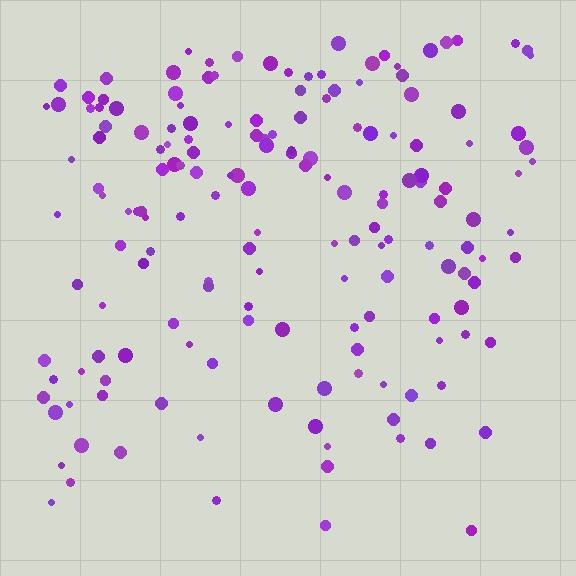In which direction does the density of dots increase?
From bottom to top, with the top side densest.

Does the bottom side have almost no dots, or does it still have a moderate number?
Still a moderate number, just noticeably fewer than the top.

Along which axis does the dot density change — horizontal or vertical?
Vertical.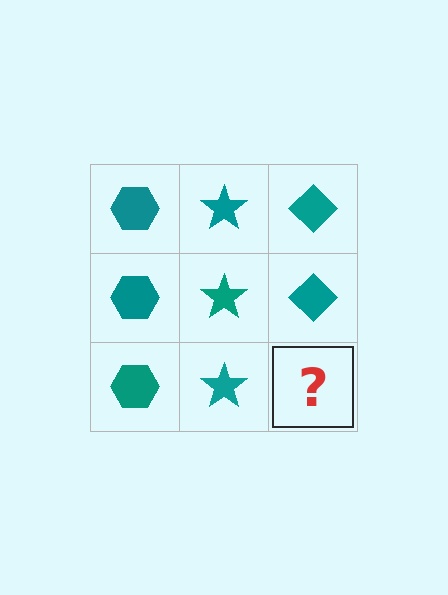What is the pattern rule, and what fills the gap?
The rule is that each column has a consistent shape. The gap should be filled with a teal diamond.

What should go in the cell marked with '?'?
The missing cell should contain a teal diamond.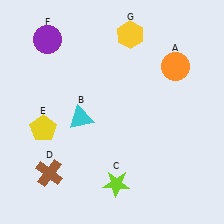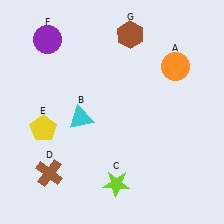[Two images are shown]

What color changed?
The hexagon (G) changed from yellow in Image 1 to brown in Image 2.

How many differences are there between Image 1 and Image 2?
There is 1 difference between the two images.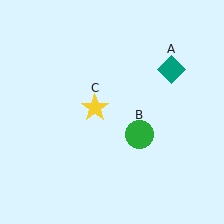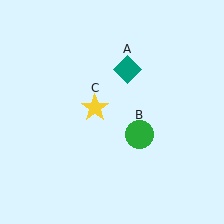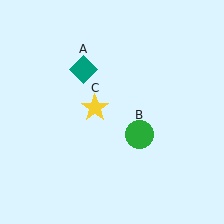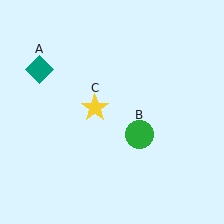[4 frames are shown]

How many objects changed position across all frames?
1 object changed position: teal diamond (object A).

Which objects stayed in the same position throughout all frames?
Green circle (object B) and yellow star (object C) remained stationary.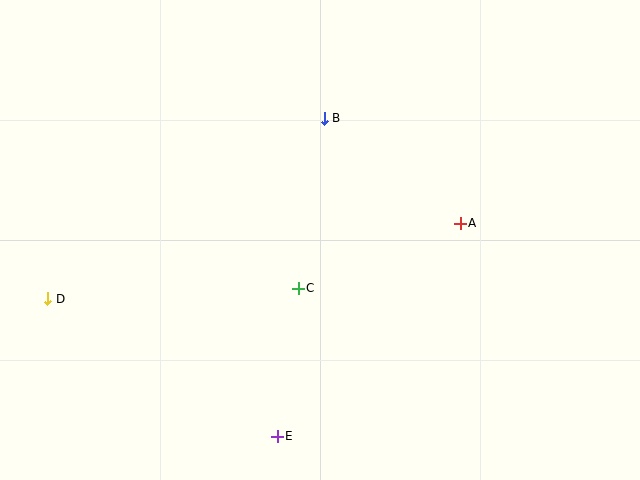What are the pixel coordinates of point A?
Point A is at (460, 223).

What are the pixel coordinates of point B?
Point B is at (324, 118).